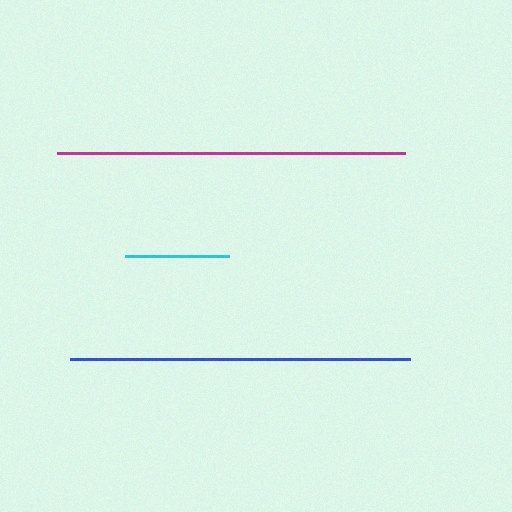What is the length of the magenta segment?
The magenta segment is approximately 348 pixels long.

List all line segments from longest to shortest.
From longest to shortest: magenta, blue, cyan.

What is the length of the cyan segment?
The cyan segment is approximately 105 pixels long.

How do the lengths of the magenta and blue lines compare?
The magenta and blue lines are approximately the same length.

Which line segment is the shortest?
The cyan line is the shortest at approximately 105 pixels.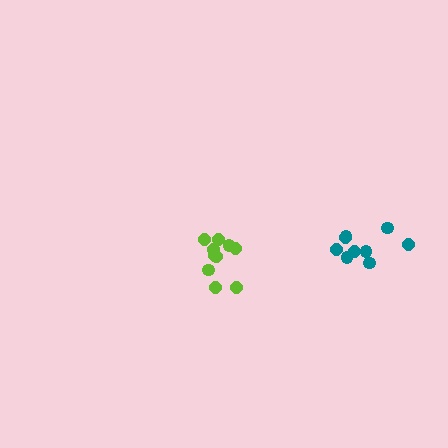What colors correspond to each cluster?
The clusters are colored: lime, teal.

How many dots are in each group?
Group 1: 10 dots, Group 2: 9 dots (19 total).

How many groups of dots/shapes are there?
There are 2 groups.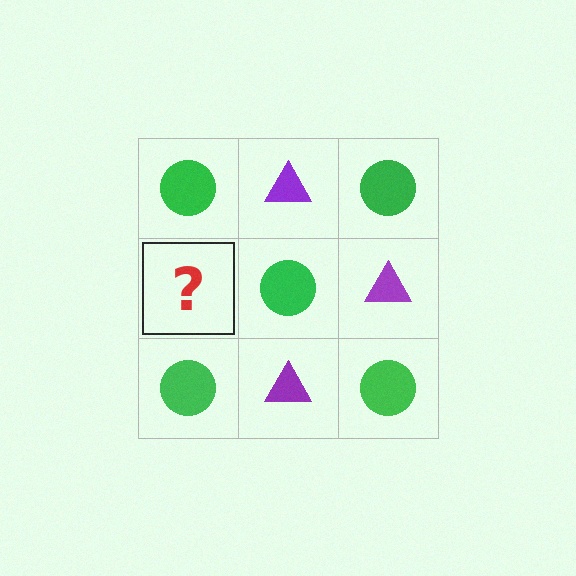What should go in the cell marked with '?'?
The missing cell should contain a purple triangle.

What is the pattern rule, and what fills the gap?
The rule is that it alternates green circle and purple triangle in a checkerboard pattern. The gap should be filled with a purple triangle.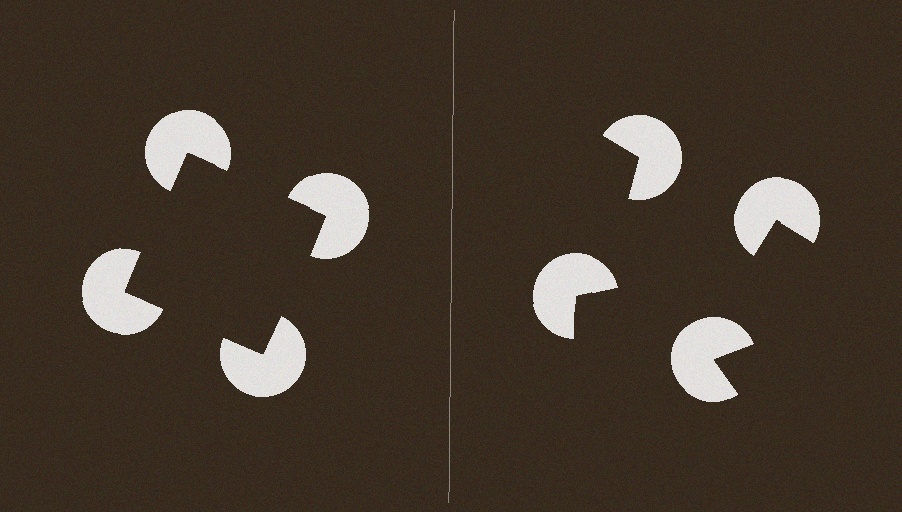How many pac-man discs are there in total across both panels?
8 — 4 on each side.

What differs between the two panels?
The pac-man discs are positioned identically on both sides; only the wedge orientations differ. On the left they align to a square; on the right they are misaligned.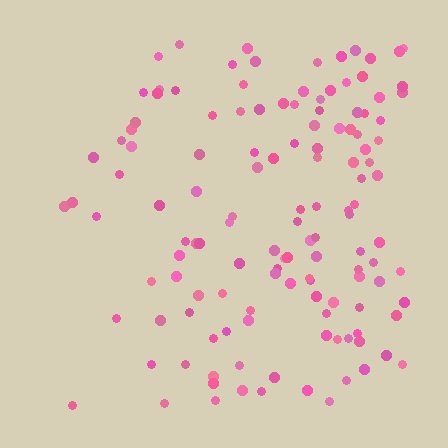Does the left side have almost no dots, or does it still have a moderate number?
Still a moderate number, just noticeably fewer than the right.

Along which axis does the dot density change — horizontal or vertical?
Horizontal.